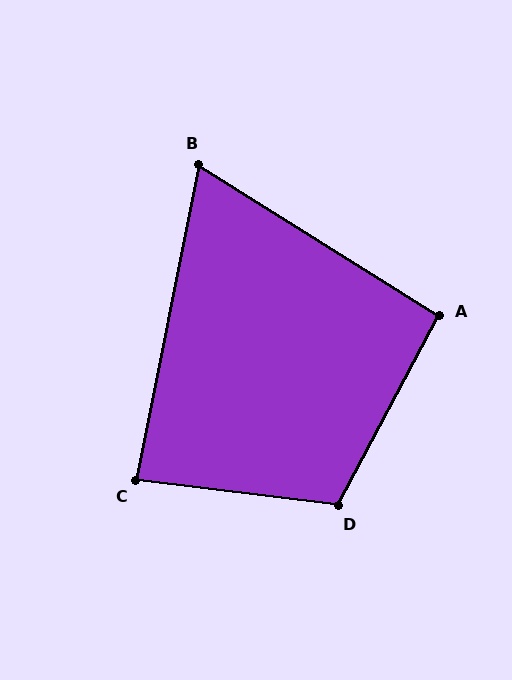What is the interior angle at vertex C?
Approximately 86 degrees (approximately right).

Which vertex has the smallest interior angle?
B, at approximately 69 degrees.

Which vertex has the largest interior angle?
D, at approximately 111 degrees.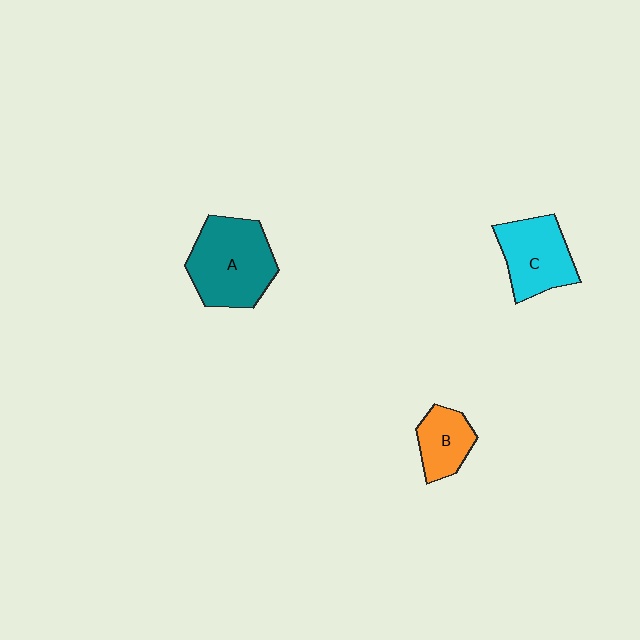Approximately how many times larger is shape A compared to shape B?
Approximately 2.0 times.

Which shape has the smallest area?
Shape B (orange).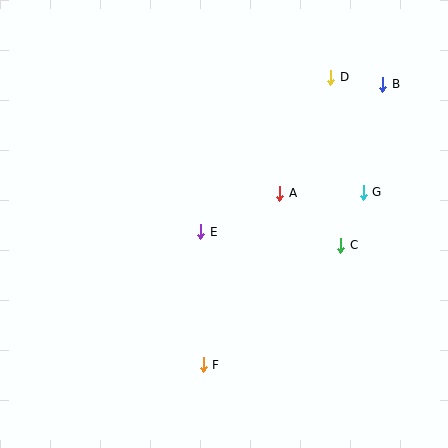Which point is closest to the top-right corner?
Point B is closest to the top-right corner.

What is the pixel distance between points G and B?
The distance between G and B is 110 pixels.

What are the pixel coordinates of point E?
Point E is at (201, 232).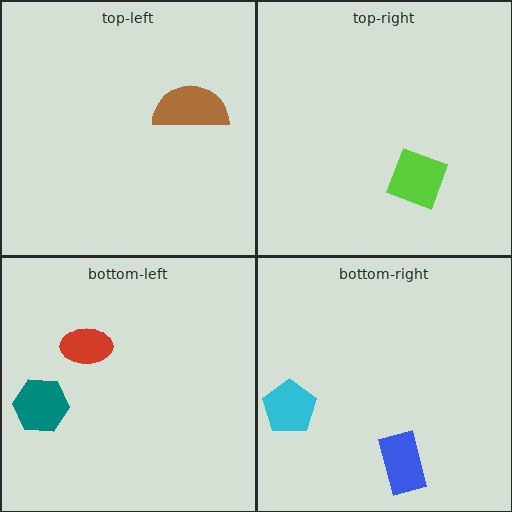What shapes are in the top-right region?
The lime diamond.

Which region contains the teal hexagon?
The bottom-left region.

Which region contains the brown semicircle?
The top-left region.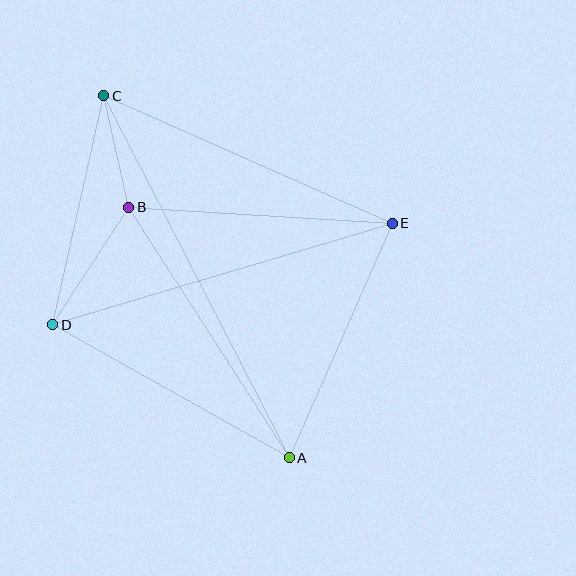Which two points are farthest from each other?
Points A and C are farthest from each other.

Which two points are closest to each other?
Points B and C are closest to each other.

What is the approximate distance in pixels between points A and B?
The distance between A and B is approximately 297 pixels.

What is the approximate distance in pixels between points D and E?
The distance between D and E is approximately 354 pixels.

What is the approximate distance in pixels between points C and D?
The distance between C and D is approximately 235 pixels.